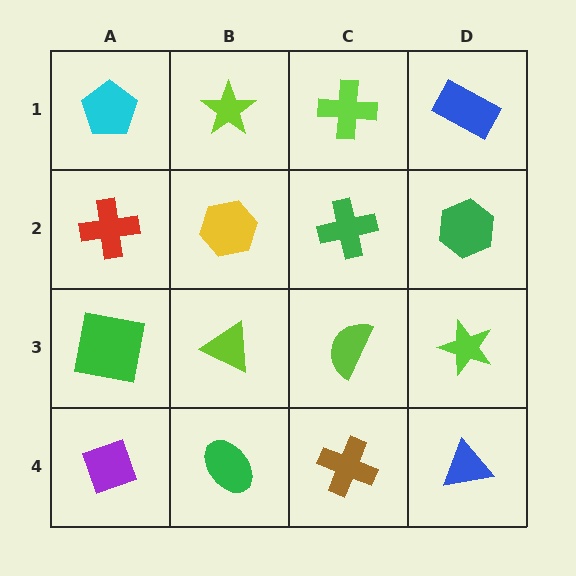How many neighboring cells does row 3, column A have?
3.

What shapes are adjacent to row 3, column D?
A green hexagon (row 2, column D), a blue triangle (row 4, column D), a lime semicircle (row 3, column C).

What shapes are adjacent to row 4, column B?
A lime triangle (row 3, column B), a purple diamond (row 4, column A), a brown cross (row 4, column C).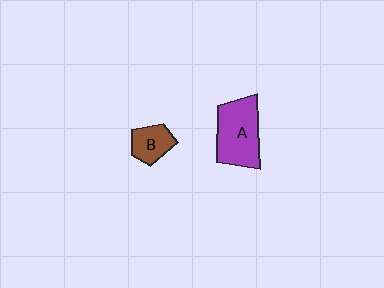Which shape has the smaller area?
Shape B (brown).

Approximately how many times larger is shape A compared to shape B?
Approximately 2.0 times.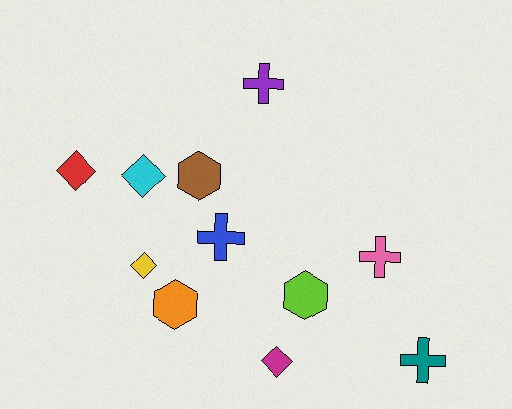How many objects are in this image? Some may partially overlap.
There are 11 objects.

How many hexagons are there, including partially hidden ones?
There are 3 hexagons.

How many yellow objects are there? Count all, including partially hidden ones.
There is 1 yellow object.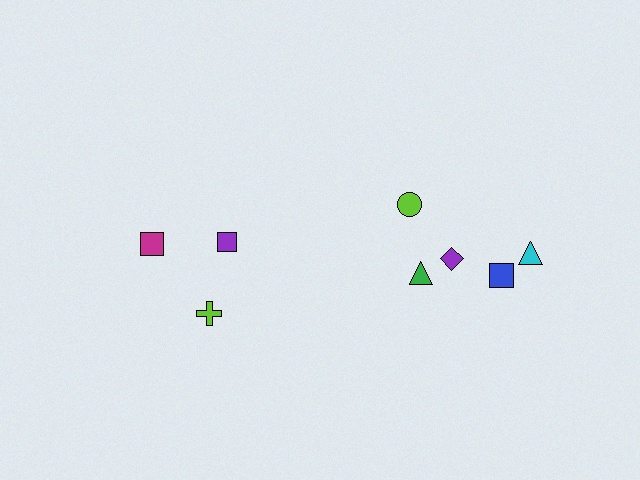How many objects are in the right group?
There are 5 objects.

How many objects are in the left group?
There are 3 objects.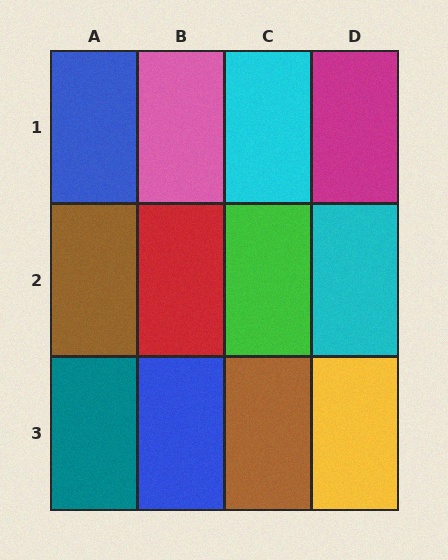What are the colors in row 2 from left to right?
Brown, red, green, cyan.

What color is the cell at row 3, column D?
Yellow.